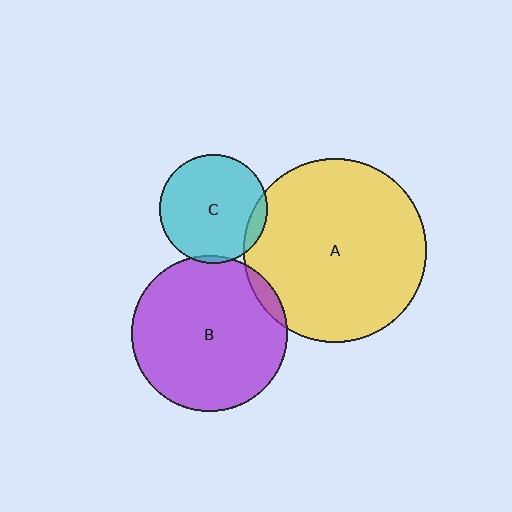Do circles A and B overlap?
Yes.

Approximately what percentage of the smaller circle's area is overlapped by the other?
Approximately 5%.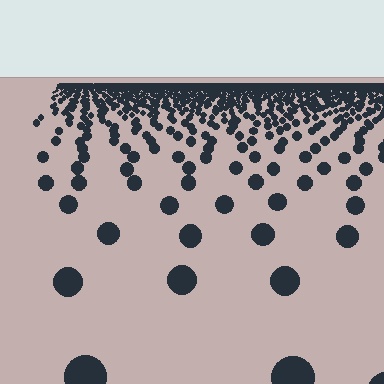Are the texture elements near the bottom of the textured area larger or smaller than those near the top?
Larger. Near the bottom, elements are closer to the viewer and appear at a bigger on-screen size.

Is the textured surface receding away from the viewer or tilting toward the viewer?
The surface is receding away from the viewer. Texture elements get smaller and denser toward the top.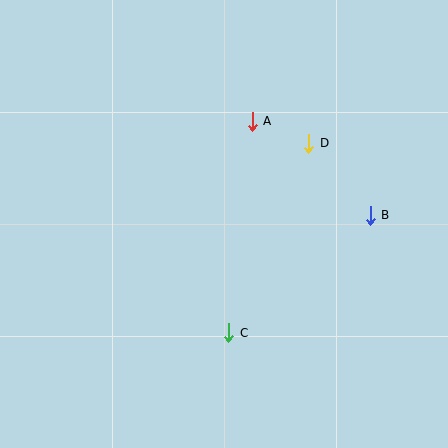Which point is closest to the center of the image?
Point A at (252, 122) is closest to the center.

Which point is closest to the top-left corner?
Point A is closest to the top-left corner.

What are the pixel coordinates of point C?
Point C is at (229, 333).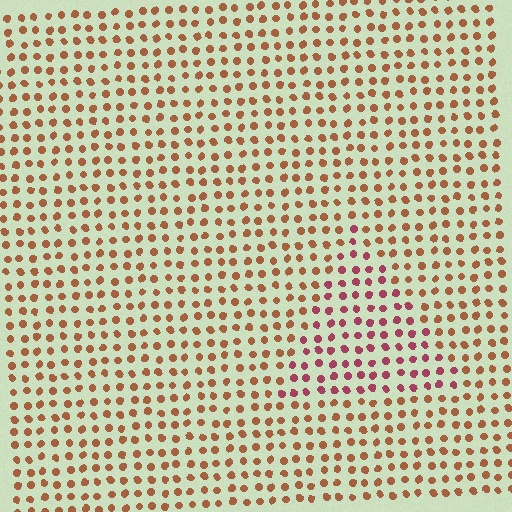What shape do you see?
I see a triangle.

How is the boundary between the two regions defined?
The boundary is defined purely by a slight shift in hue (about 37 degrees). Spacing, size, and orientation are identical on both sides.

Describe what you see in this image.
The image is filled with small brown elements in a uniform arrangement. A triangle-shaped region is visible where the elements are tinted to a slightly different hue, forming a subtle color boundary.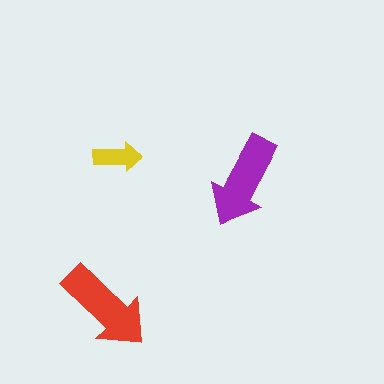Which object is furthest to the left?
The red arrow is leftmost.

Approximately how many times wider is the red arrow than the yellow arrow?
About 2 times wider.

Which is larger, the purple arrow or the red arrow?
The red one.